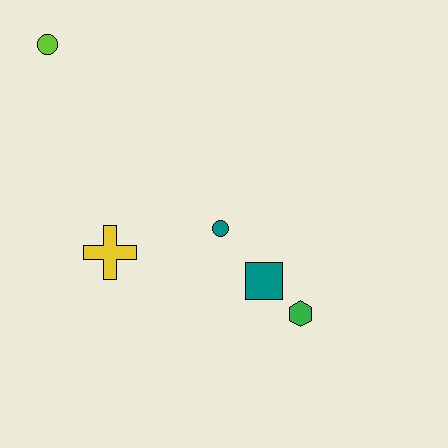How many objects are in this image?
There are 5 objects.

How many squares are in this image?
There is 1 square.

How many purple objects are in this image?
There are no purple objects.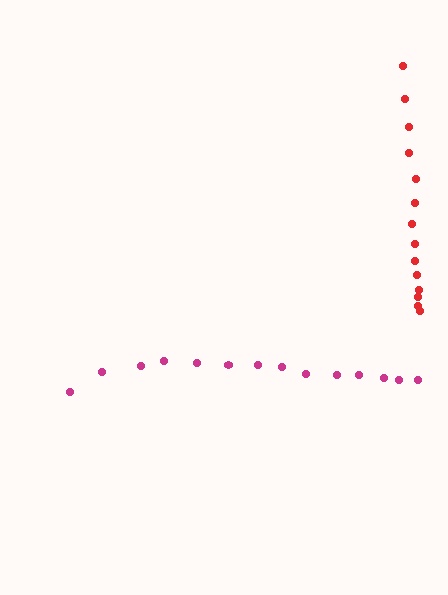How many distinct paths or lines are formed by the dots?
There are 2 distinct paths.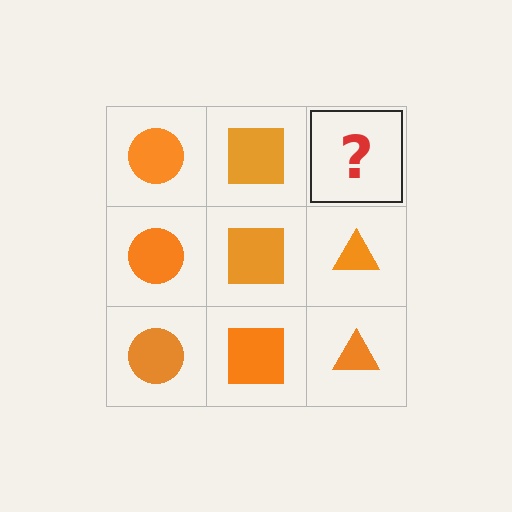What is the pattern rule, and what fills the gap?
The rule is that each column has a consistent shape. The gap should be filled with an orange triangle.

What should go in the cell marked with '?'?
The missing cell should contain an orange triangle.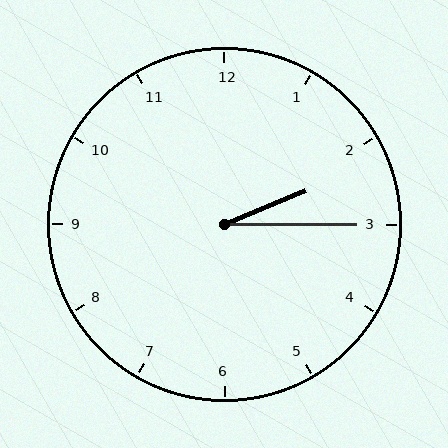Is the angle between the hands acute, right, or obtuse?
It is acute.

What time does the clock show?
2:15.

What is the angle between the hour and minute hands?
Approximately 22 degrees.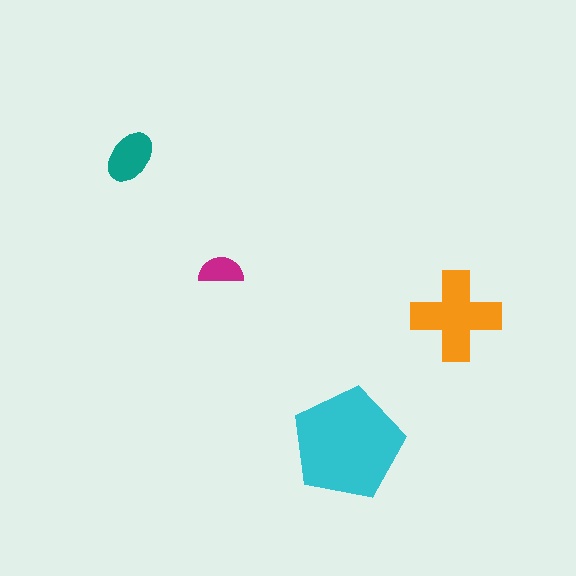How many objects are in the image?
There are 4 objects in the image.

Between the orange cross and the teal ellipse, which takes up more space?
The orange cross.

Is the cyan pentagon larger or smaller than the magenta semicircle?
Larger.